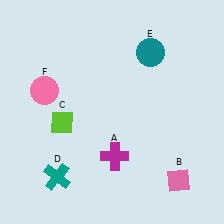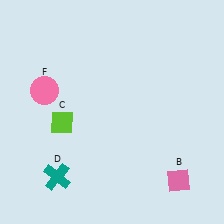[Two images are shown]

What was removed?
The magenta cross (A), the teal circle (E) were removed in Image 2.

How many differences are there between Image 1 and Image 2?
There are 2 differences between the two images.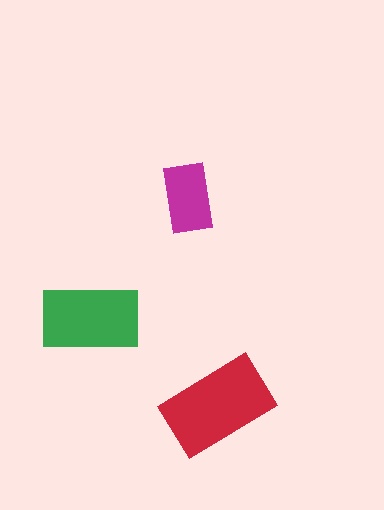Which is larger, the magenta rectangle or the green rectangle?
The green one.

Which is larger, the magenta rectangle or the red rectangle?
The red one.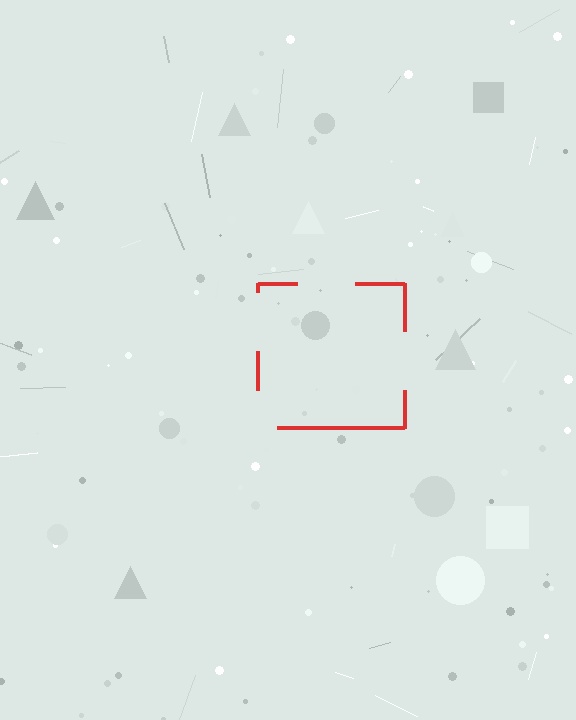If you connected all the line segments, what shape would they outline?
They would outline a square.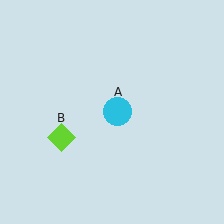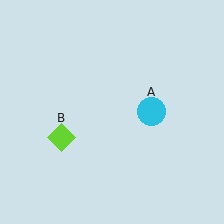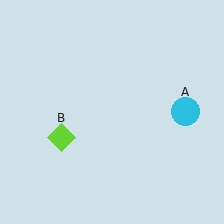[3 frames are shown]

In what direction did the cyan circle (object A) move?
The cyan circle (object A) moved right.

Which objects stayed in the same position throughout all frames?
Lime diamond (object B) remained stationary.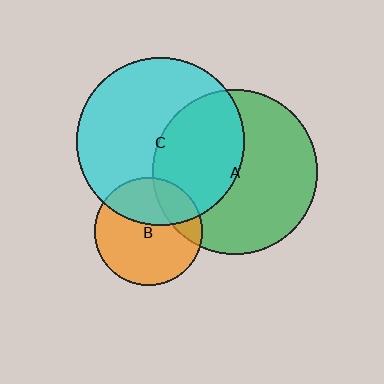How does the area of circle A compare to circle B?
Approximately 2.3 times.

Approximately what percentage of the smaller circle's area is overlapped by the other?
Approximately 35%.